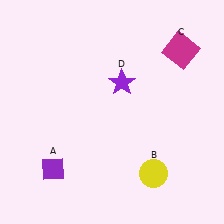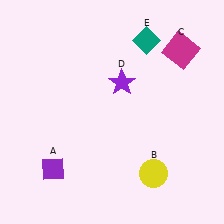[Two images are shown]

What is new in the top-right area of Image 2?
A teal diamond (E) was added in the top-right area of Image 2.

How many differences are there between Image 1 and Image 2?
There is 1 difference between the two images.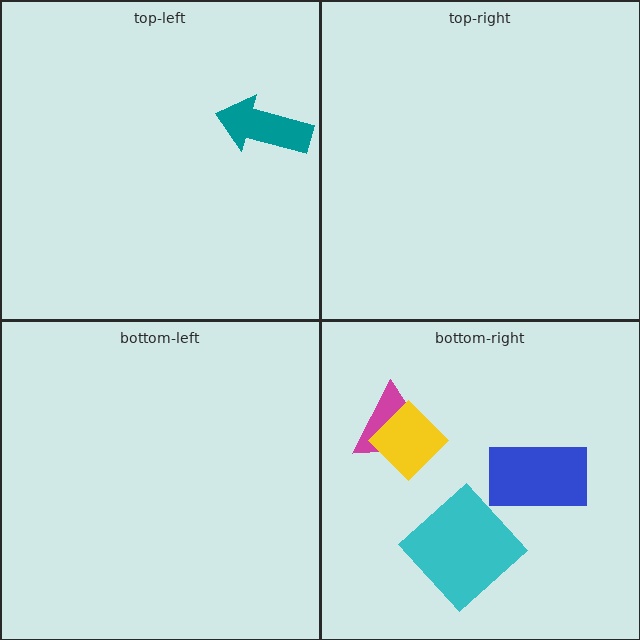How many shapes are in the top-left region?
1.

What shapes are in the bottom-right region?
The blue rectangle, the cyan diamond, the magenta triangle, the yellow diamond.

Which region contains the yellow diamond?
The bottom-right region.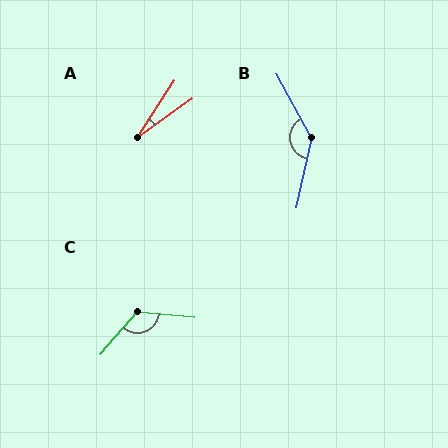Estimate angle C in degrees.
Approximately 125 degrees.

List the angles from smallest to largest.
A (22°), C (125°), B (139°).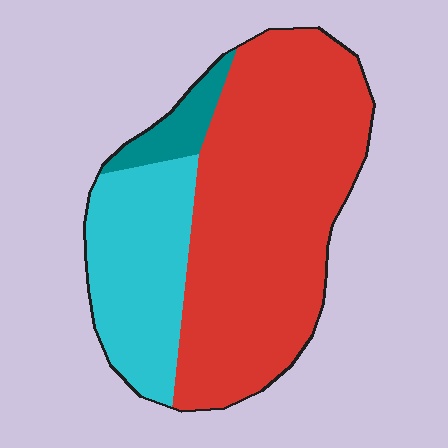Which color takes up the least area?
Teal, at roughly 5%.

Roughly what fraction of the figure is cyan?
Cyan takes up between a quarter and a half of the figure.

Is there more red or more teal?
Red.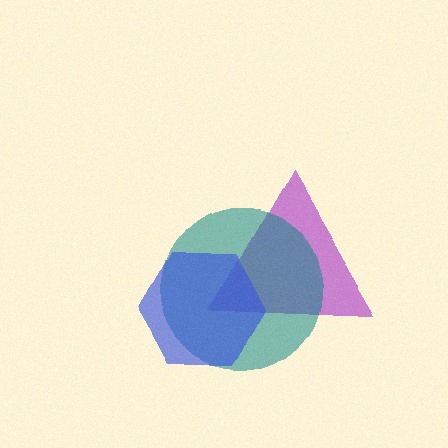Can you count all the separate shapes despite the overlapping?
Yes, there are 3 separate shapes.